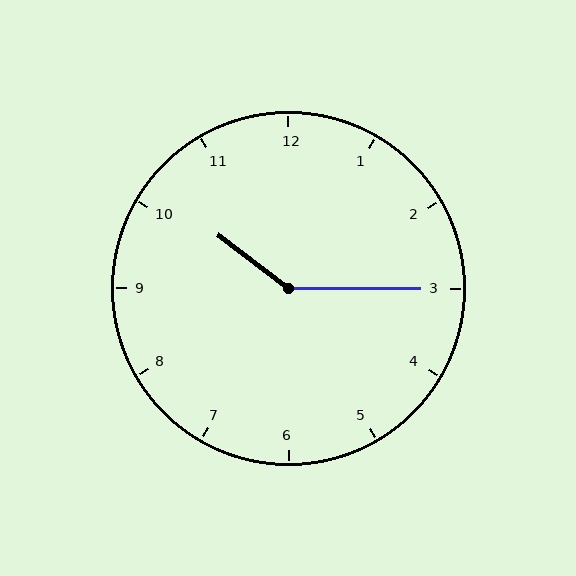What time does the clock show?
10:15.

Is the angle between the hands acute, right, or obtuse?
It is obtuse.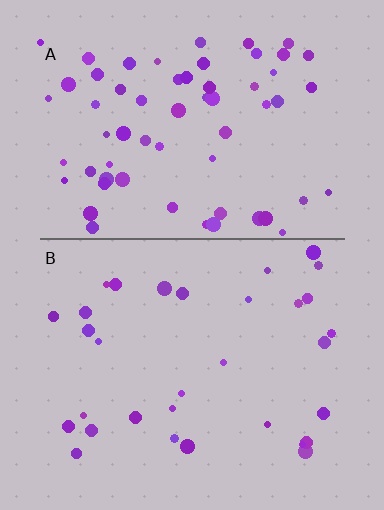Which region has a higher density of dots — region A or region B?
A (the top).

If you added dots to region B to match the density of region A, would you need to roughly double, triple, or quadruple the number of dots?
Approximately double.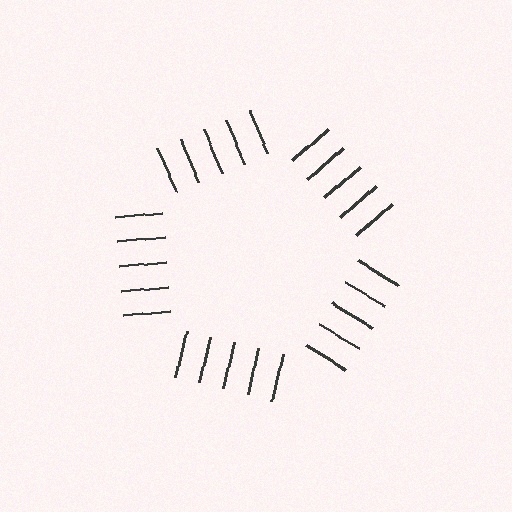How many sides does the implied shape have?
5 sides — the line-ends trace a pentagon.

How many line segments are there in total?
25 — 5 along each of the 5 edges.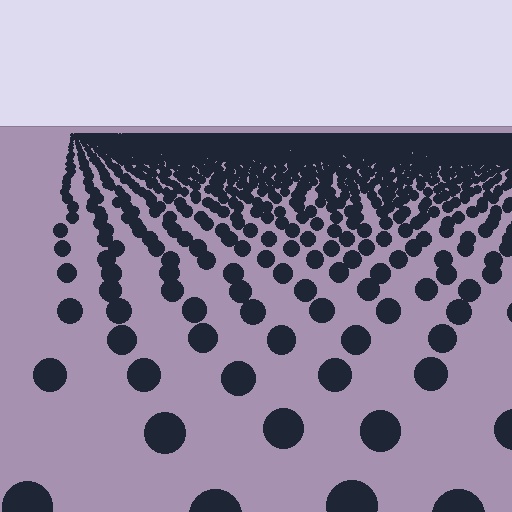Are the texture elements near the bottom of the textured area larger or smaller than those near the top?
Larger. Near the bottom, elements are closer to the viewer and appear at a bigger on-screen size.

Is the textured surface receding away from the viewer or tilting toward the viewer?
The surface is receding away from the viewer. Texture elements get smaller and denser toward the top.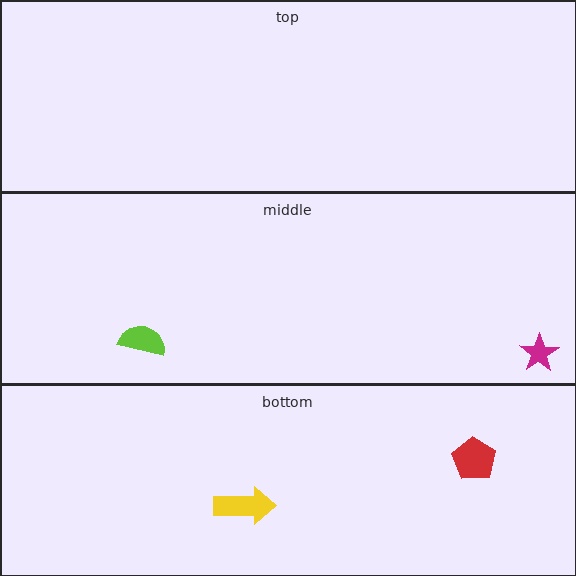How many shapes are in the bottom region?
2.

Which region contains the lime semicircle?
The middle region.